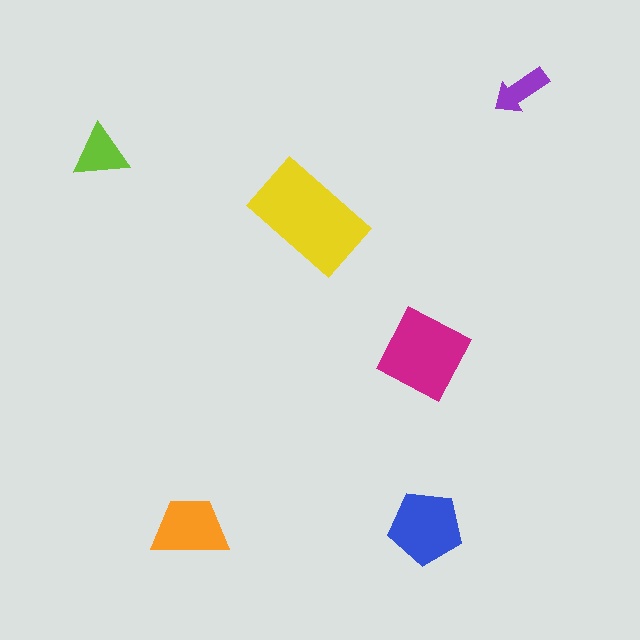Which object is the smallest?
The purple arrow.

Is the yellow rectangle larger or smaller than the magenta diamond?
Larger.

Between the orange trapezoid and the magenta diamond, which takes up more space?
The magenta diamond.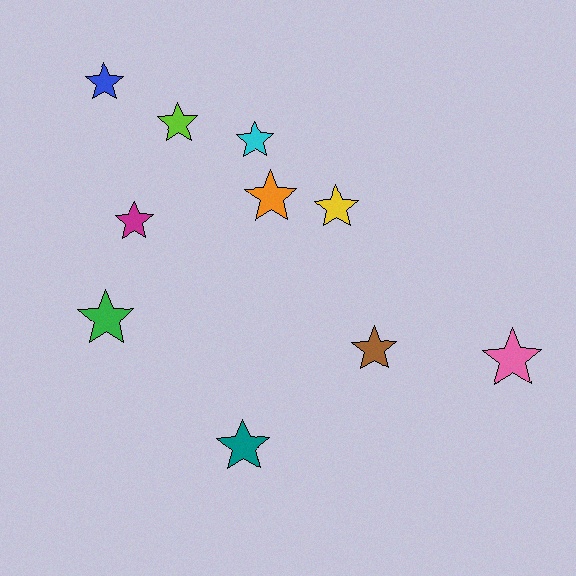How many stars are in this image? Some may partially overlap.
There are 10 stars.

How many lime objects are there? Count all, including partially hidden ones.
There is 1 lime object.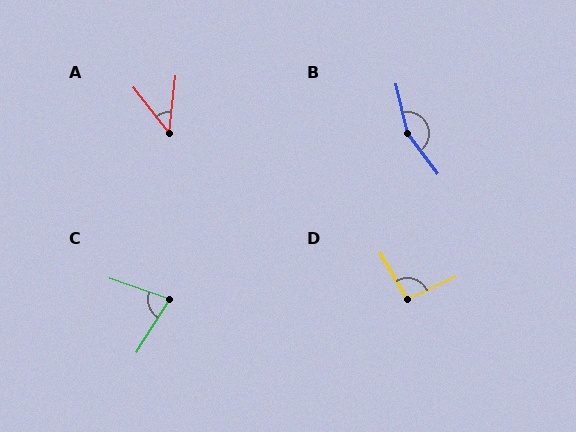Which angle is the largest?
B, at approximately 156 degrees.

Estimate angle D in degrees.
Approximately 96 degrees.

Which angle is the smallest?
A, at approximately 44 degrees.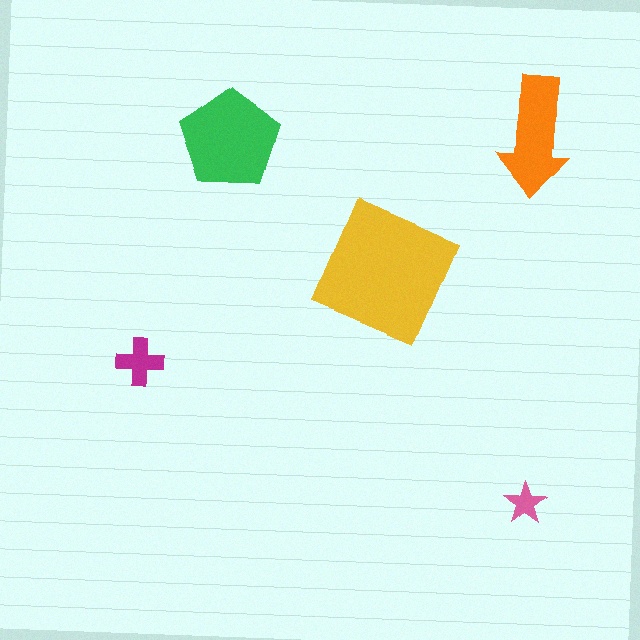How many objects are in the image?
There are 5 objects in the image.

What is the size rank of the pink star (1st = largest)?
5th.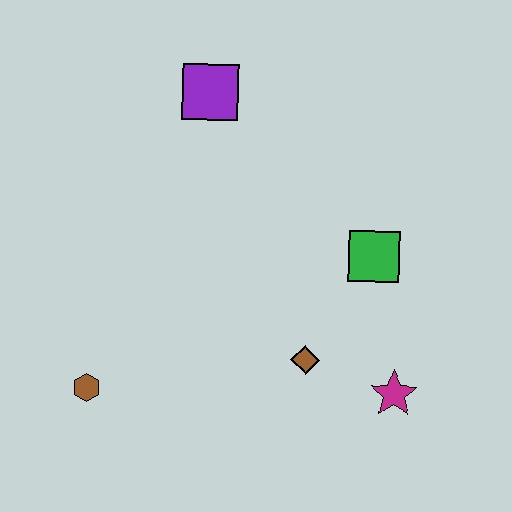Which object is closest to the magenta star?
The brown diamond is closest to the magenta star.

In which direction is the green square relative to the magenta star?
The green square is above the magenta star.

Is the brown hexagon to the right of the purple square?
No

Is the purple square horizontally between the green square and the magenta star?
No